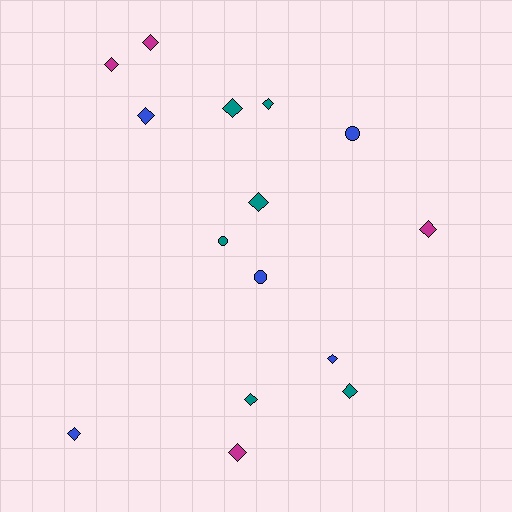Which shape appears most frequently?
Diamond, with 12 objects.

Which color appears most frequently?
Teal, with 6 objects.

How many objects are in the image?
There are 15 objects.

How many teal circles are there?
There is 1 teal circle.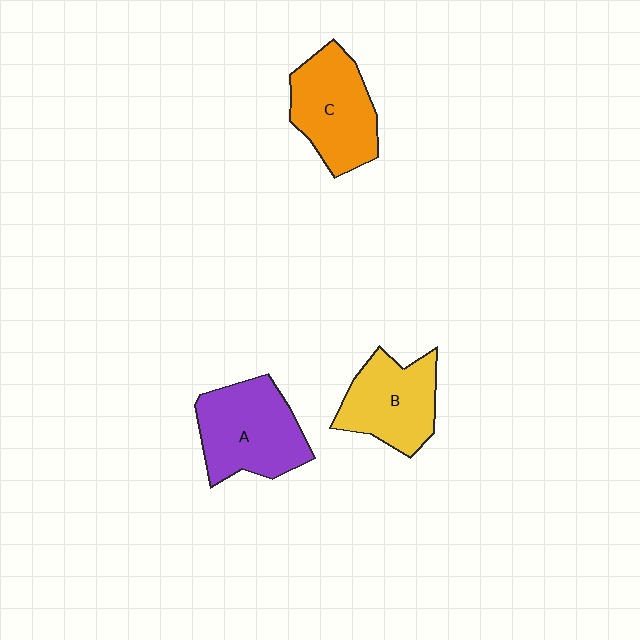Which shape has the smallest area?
Shape B (yellow).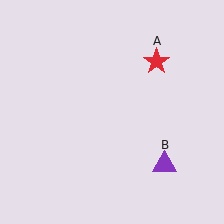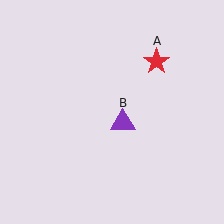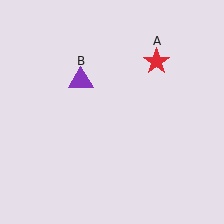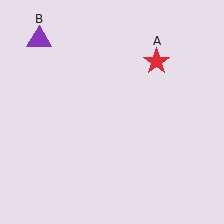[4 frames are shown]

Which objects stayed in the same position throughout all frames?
Red star (object A) remained stationary.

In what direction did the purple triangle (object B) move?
The purple triangle (object B) moved up and to the left.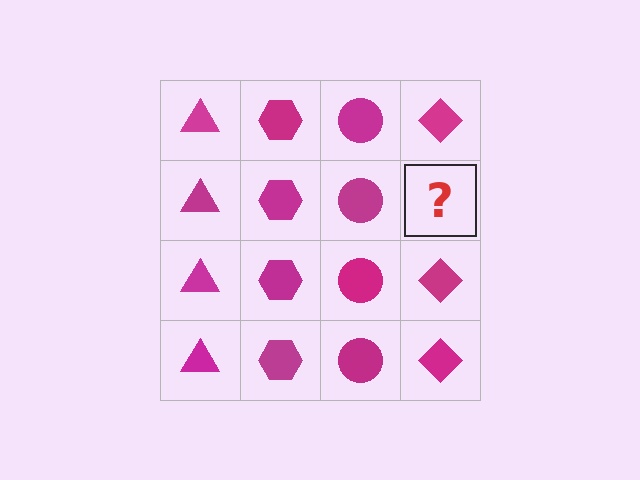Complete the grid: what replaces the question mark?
The question mark should be replaced with a magenta diamond.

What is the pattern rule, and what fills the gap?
The rule is that each column has a consistent shape. The gap should be filled with a magenta diamond.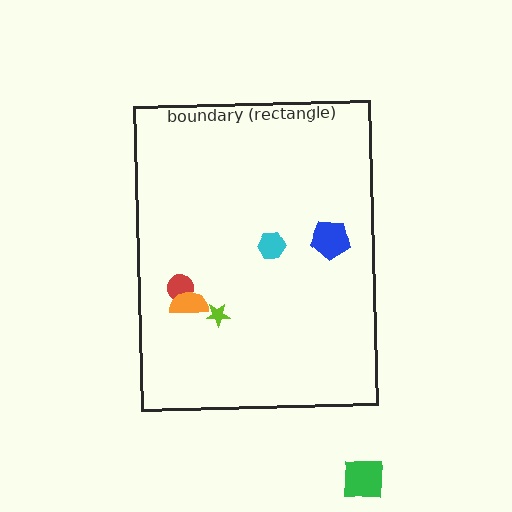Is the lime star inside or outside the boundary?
Inside.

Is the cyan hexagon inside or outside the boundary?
Inside.